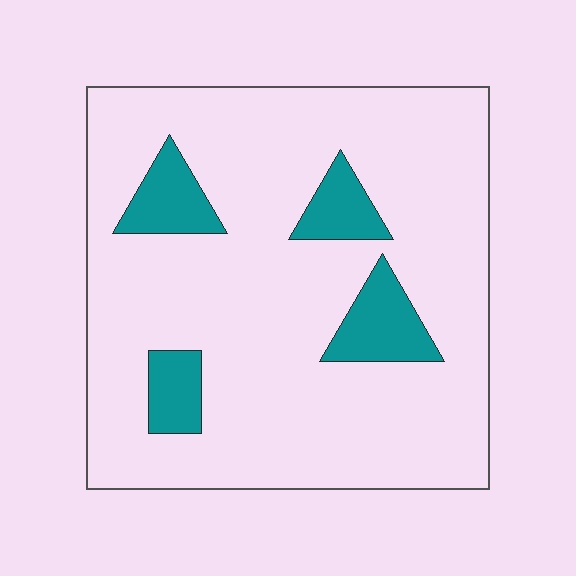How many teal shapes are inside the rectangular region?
4.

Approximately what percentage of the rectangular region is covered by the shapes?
Approximately 15%.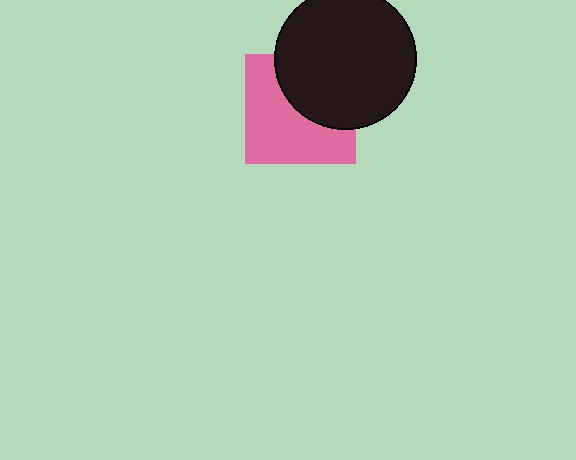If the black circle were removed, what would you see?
You would see the complete pink square.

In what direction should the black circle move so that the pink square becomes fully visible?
The black circle should move toward the upper-right. That is the shortest direction to clear the overlap and leave the pink square fully visible.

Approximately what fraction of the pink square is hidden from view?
Roughly 42% of the pink square is hidden behind the black circle.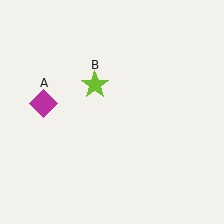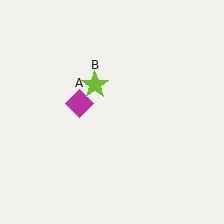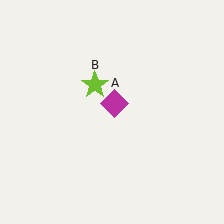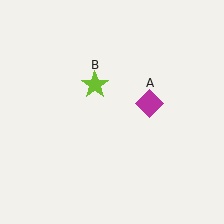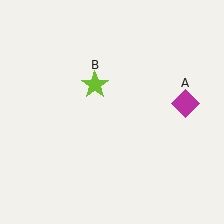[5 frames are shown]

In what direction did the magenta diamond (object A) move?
The magenta diamond (object A) moved right.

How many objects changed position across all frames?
1 object changed position: magenta diamond (object A).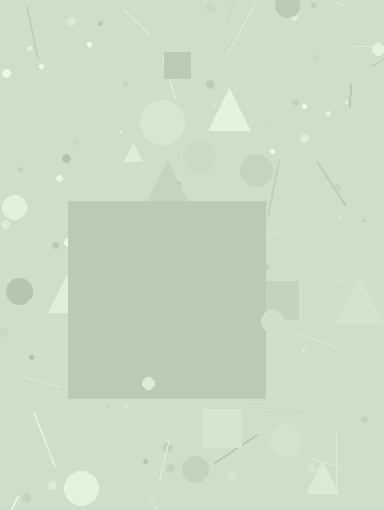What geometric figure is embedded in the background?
A square is embedded in the background.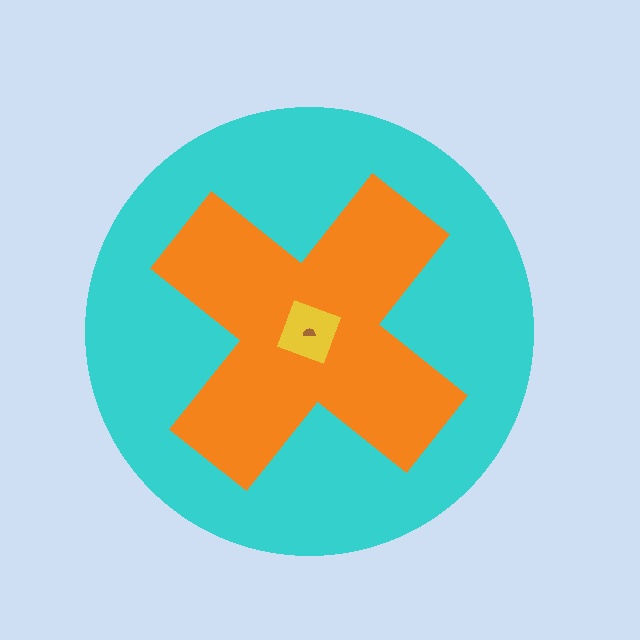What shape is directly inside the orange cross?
The yellow square.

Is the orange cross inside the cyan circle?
Yes.